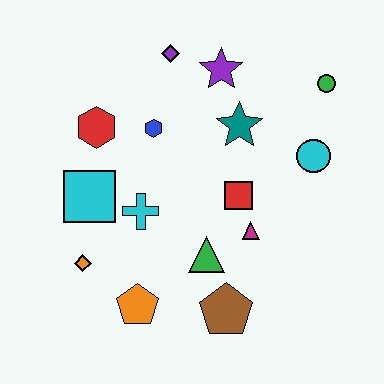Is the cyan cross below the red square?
Yes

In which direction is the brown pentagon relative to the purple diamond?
The brown pentagon is below the purple diamond.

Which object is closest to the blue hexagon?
The red hexagon is closest to the blue hexagon.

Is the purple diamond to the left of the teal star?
Yes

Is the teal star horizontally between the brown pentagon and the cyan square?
No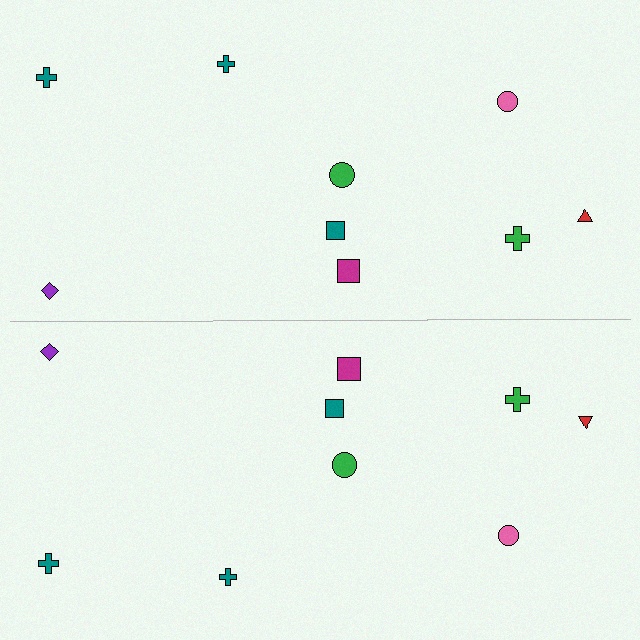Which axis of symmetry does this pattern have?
The pattern has a horizontal axis of symmetry running through the center of the image.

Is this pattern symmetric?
Yes, this pattern has bilateral (reflection) symmetry.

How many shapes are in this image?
There are 18 shapes in this image.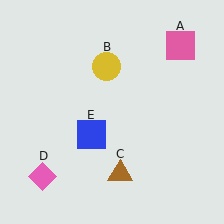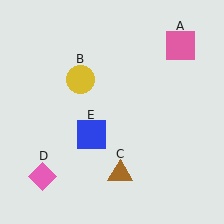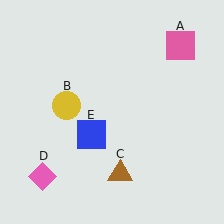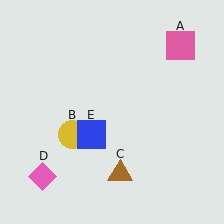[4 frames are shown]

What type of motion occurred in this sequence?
The yellow circle (object B) rotated counterclockwise around the center of the scene.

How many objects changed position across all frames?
1 object changed position: yellow circle (object B).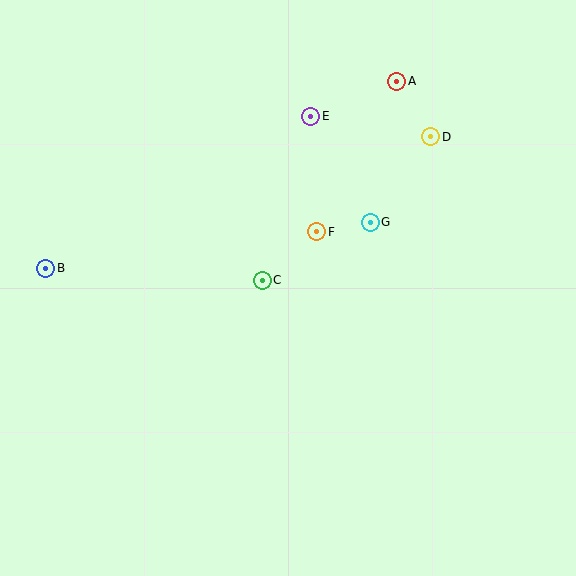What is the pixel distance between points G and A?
The distance between G and A is 143 pixels.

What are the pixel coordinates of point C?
Point C is at (262, 280).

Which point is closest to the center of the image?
Point C at (262, 280) is closest to the center.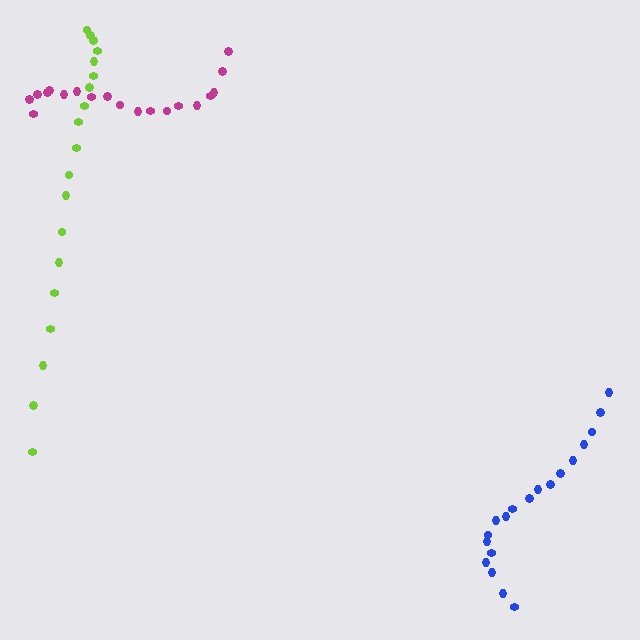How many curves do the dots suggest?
There are 3 distinct paths.